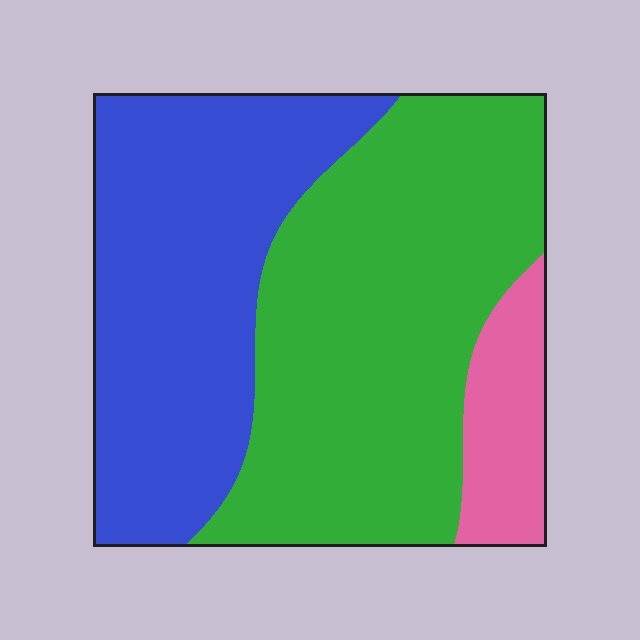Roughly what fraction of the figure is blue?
Blue takes up about two fifths (2/5) of the figure.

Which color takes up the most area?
Green, at roughly 50%.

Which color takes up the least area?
Pink, at roughly 10%.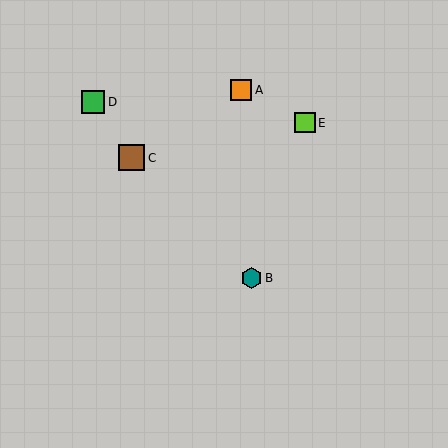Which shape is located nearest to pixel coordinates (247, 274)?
The teal hexagon (labeled B) at (251, 278) is nearest to that location.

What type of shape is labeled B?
Shape B is a teal hexagon.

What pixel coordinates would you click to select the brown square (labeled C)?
Click at (131, 158) to select the brown square C.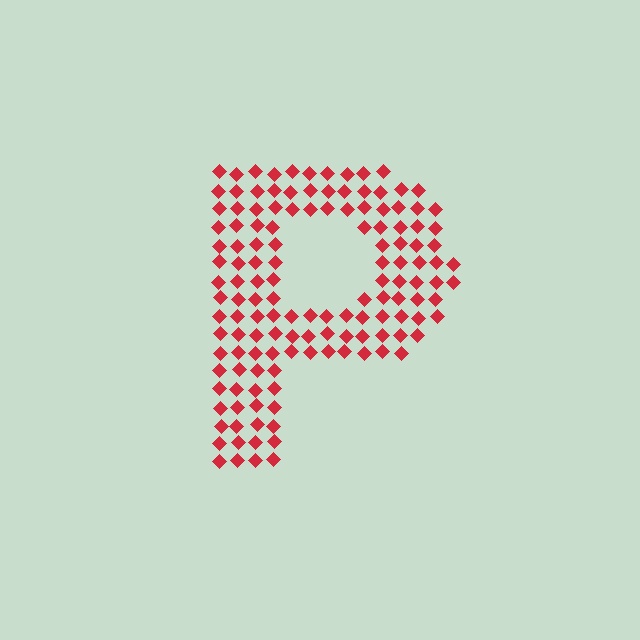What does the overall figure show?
The overall figure shows the letter P.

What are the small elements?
The small elements are diamonds.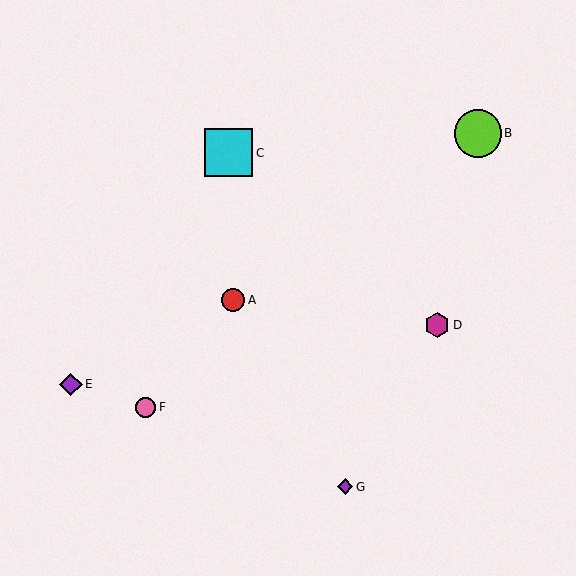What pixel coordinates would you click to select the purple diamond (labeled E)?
Click at (71, 384) to select the purple diamond E.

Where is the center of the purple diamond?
The center of the purple diamond is at (71, 384).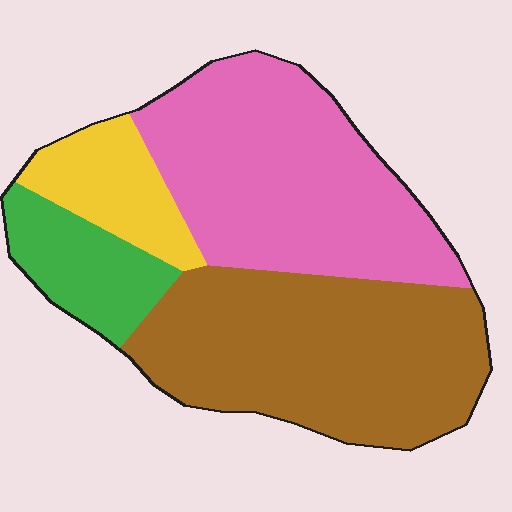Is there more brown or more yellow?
Brown.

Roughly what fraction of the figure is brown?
Brown takes up between a third and a half of the figure.